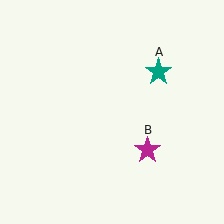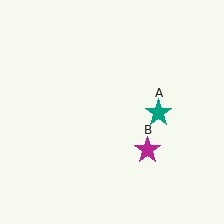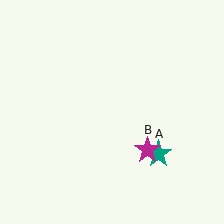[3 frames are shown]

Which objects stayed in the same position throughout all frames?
Magenta star (object B) remained stationary.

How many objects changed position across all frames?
1 object changed position: teal star (object A).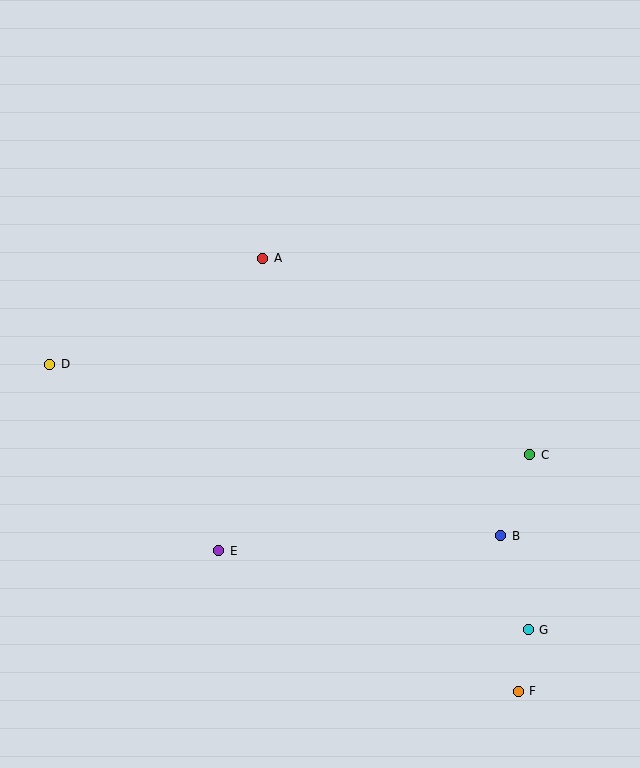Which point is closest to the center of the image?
Point A at (263, 258) is closest to the center.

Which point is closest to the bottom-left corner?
Point E is closest to the bottom-left corner.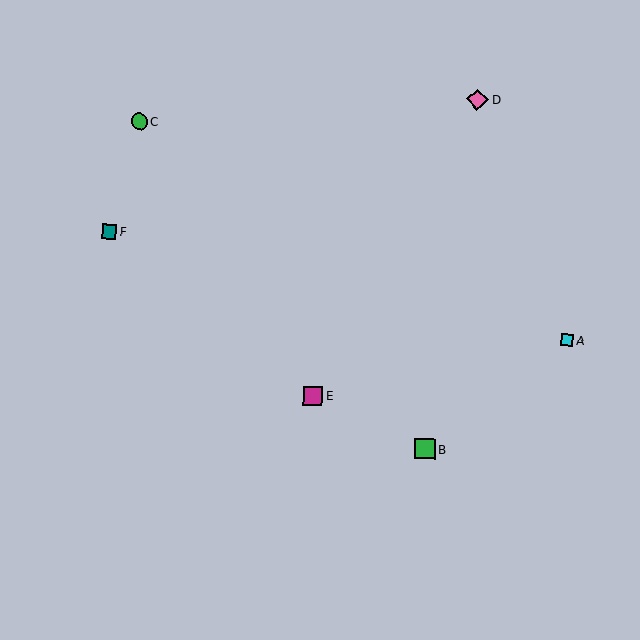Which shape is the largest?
The pink diamond (labeled D) is the largest.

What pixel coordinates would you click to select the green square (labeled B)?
Click at (425, 449) to select the green square B.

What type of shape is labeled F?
Shape F is a teal square.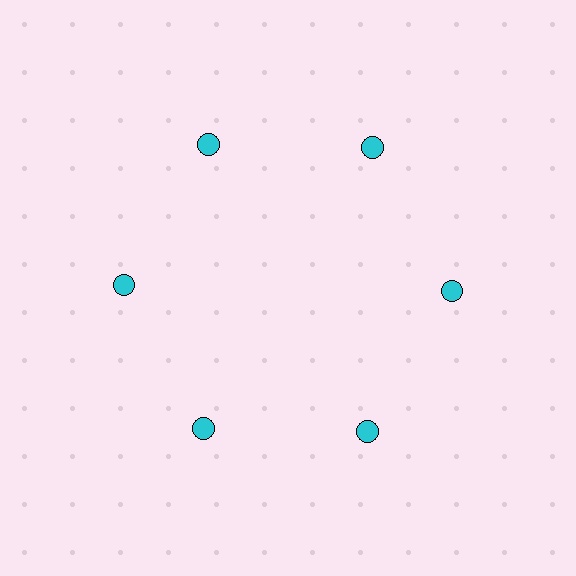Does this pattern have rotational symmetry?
Yes, this pattern has 6-fold rotational symmetry. It looks the same after rotating 60 degrees around the center.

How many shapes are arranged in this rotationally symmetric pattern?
There are 6 shapes, arranged in 6 groups of 1.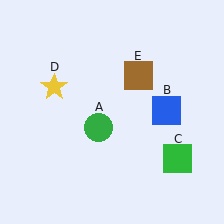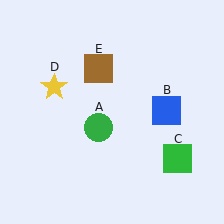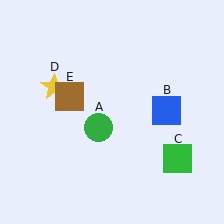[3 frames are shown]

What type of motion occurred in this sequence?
The brown square (object E) rotated counterclockwise around the center of the scene.